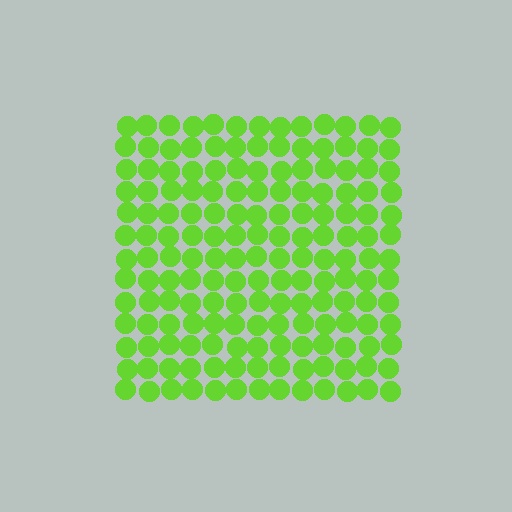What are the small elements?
The small elements are circles.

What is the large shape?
The large shape is a square.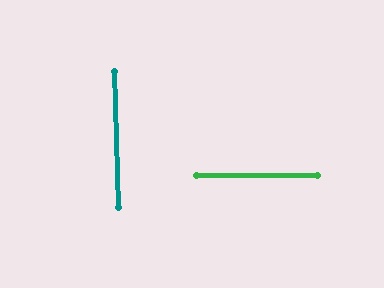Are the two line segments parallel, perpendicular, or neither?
Perpendicular — they meet at approximately 88°.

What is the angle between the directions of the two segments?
Approximately 88 degrees.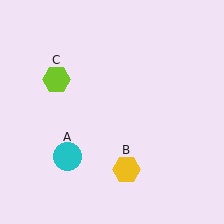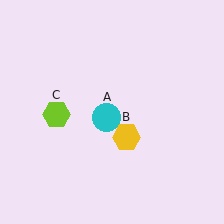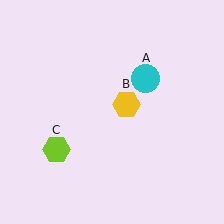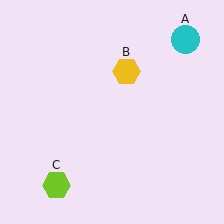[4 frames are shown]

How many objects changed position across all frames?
3 objects changed position: cyan circle (object A), yellow hexagon (object B), lime hexagon (object C).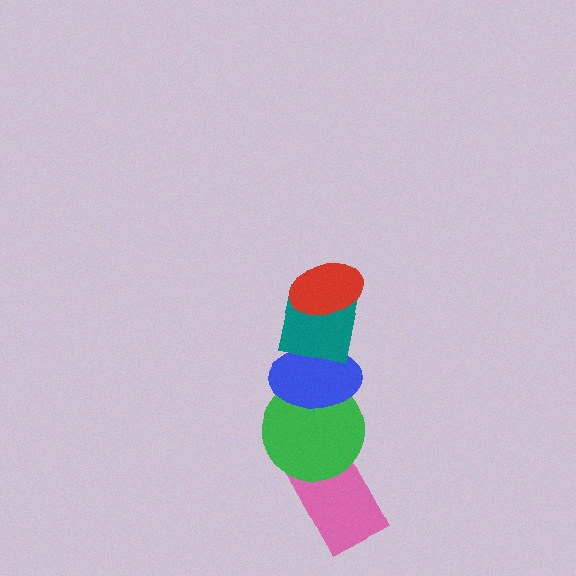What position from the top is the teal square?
The teal square is 2nd from the top.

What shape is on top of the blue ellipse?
The teal square is on top of the blue ellipse.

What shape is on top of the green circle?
The blue ellipse is on top of the green circle.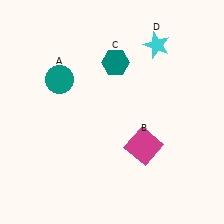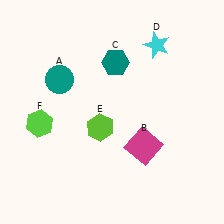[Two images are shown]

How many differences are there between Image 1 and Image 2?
There are 2 differences between the two images.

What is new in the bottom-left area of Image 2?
A lime hexagon (F) was added in the bottom-left area of Image 2.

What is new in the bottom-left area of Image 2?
A lime hexagon (E) was added in the bottom-left area of Image 2.